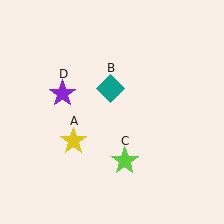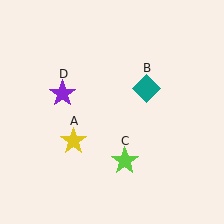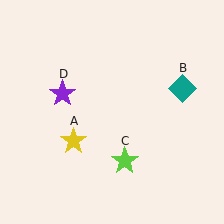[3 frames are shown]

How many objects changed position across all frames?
1 object changed position: teal diamond (object B).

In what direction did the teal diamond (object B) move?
The teal diamond (object B) moved right.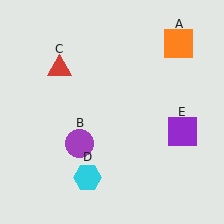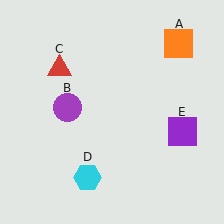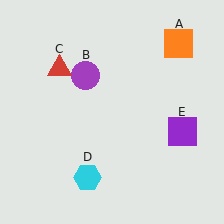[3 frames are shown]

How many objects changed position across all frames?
1 object changed position: purple circle (object B).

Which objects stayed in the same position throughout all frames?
Orange square (object A) and red triangle (object C) and cyan hexagon (object D) and purple square (object E) remained stationary.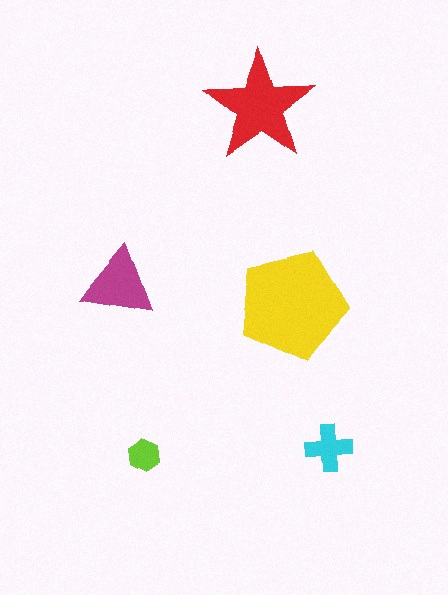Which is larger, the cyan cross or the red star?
The red star.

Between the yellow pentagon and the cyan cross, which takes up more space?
The yellow pentagon.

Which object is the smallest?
The lime hexagon.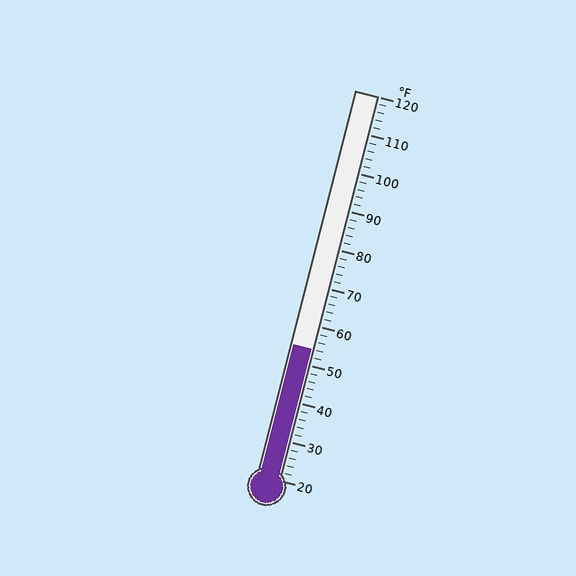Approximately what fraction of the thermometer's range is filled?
The thermometer is filled to approximately 35% of its range.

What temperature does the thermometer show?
The thermometer shows approximately 54°F.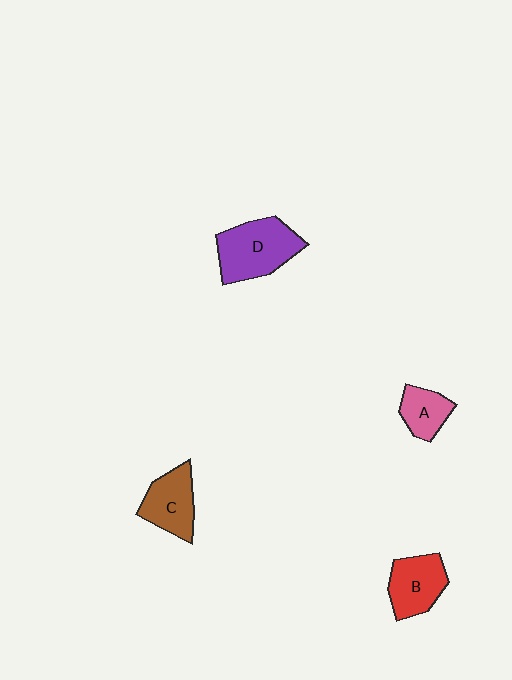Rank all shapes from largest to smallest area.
From largest to smallest: D (purple), B (red), C (brown), A (pink).